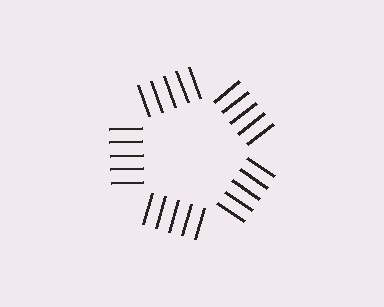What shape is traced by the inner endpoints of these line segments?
An illusory pentagon — the line segments terminate on its edges but no continuous stroke is drawn.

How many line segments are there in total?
25 — 5 along each of the 5 edges.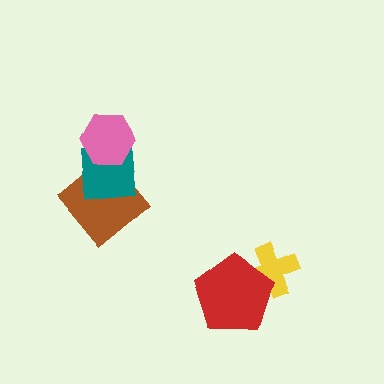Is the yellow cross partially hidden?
Yes, it is partially covered by another shape.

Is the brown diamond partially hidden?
Yes, it is partially covered by another shape.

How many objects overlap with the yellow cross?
1 object overlaps with the yellow cross.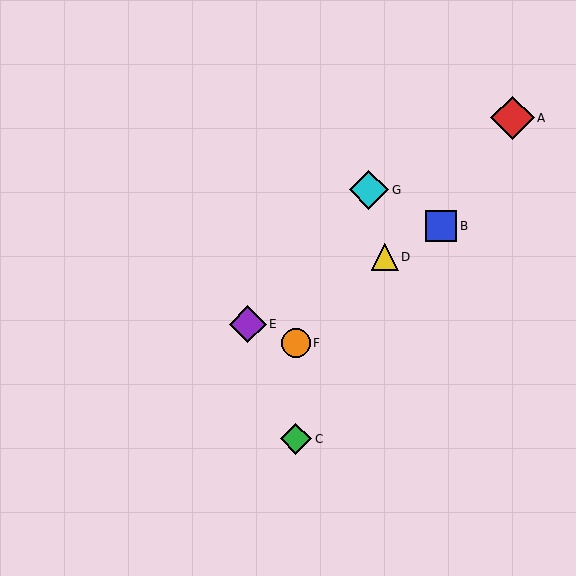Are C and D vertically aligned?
No, C is at x≈296 and D is at x≈385.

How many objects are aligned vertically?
2 objects (C, F) are aligned vertically.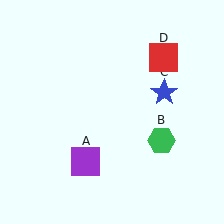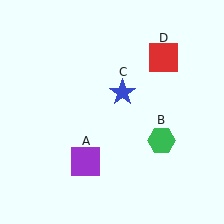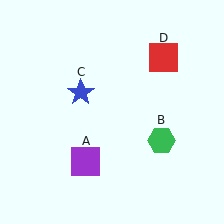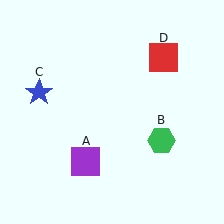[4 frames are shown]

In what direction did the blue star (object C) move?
The blue star (object C) moved left.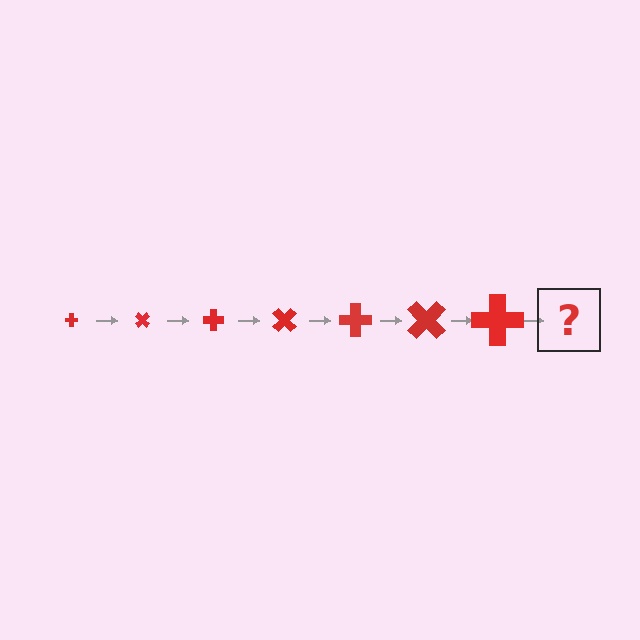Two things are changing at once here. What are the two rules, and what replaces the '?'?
The two rules are that the cross grows larger each step and it rotates 45 degrees each step. The '?' should be a cross, larger than the previous one and rotated 315 degrees from the start.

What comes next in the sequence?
The next element should be a cross, larger than the previous one and rotated 315 degrees from the start.